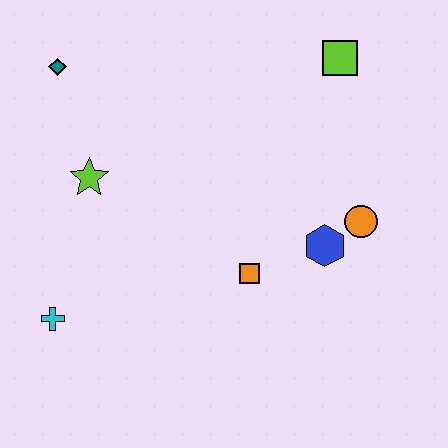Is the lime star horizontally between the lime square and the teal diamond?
Yes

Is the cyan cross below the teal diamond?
Yes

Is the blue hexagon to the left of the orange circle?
Yes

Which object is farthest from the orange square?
The teal diamond is farthest from the orange square.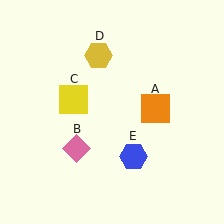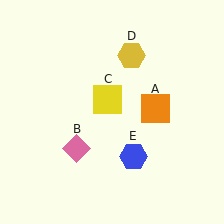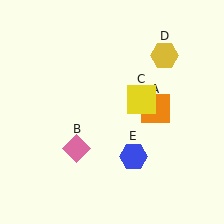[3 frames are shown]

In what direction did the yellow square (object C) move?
The yellow square (object C) moved right.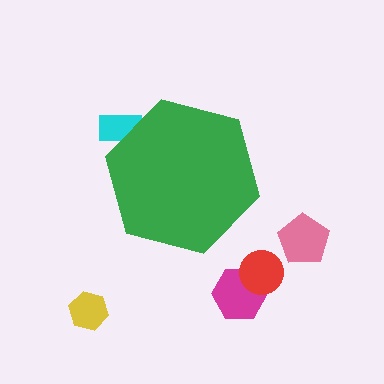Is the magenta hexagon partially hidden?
No, the magenta hexagon is fully visible.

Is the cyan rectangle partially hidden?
Yes, the cyan rectangle is partially hidden behind the green hexagon.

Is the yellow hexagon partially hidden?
No, the yellow hexagon is fully visible.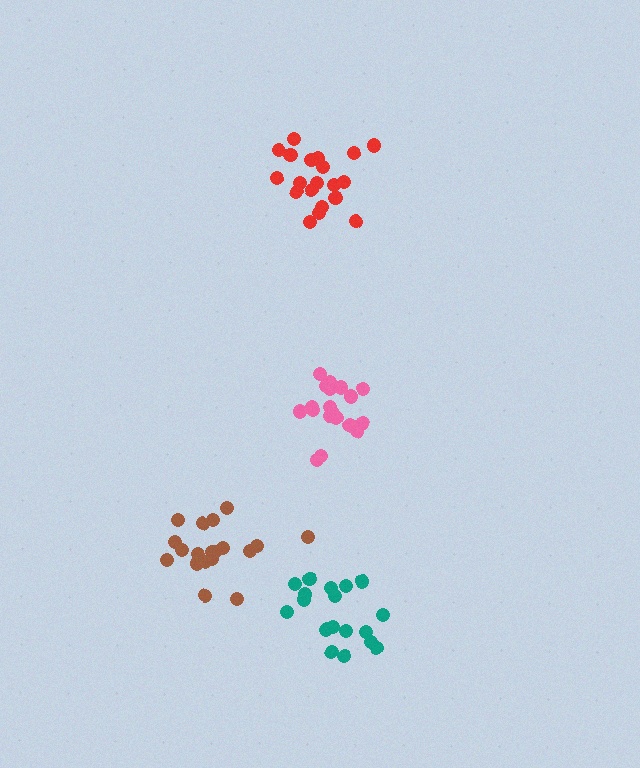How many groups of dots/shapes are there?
There are 4 groups.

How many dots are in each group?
Group 1: 20 dots, Group 2: 21 dots, Group 3: 20 dots, Group 4: 19 dots (80 total).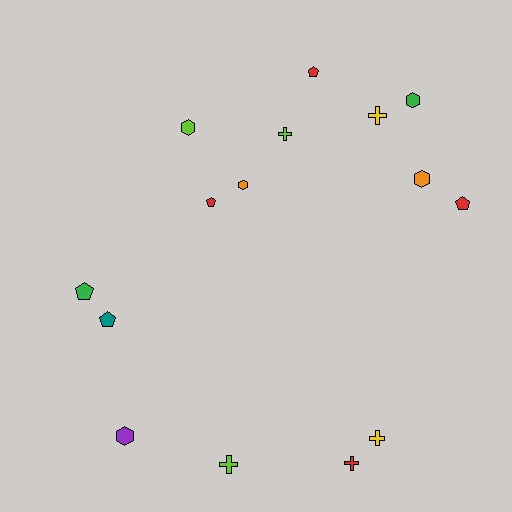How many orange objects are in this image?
There are 2 orange objects.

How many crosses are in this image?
There are 5 crosses.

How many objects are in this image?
There are 15 objects.